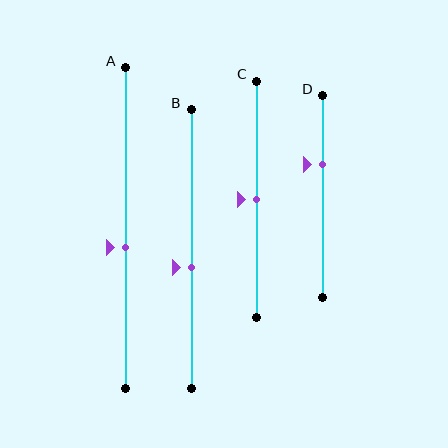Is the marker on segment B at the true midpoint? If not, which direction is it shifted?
No, the marker on segment B is shifted downward by about 7% of the segment length.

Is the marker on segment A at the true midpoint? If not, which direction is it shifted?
No, the marker on segment A is shifted downward by about 6% of the segment length.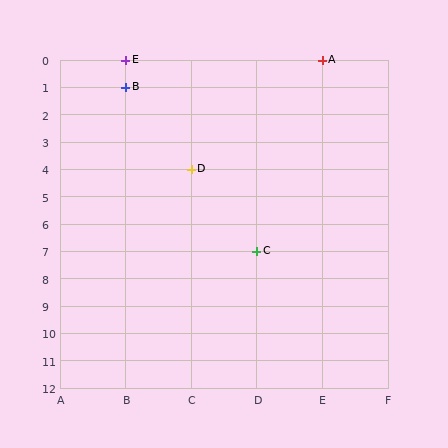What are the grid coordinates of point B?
Point B is at grid coordinates (B, 1).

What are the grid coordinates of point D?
Point D is at grid coordinates (C, 4).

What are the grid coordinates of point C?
Point C is at grid coordinates (D, 7).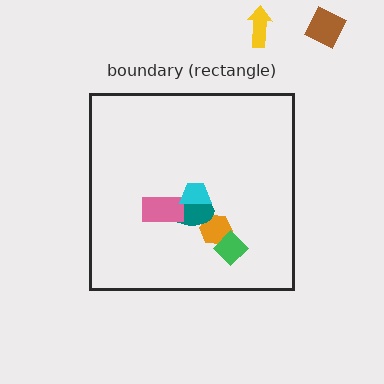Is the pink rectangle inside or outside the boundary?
Inside.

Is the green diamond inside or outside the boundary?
Inside.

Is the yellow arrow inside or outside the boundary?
Outside.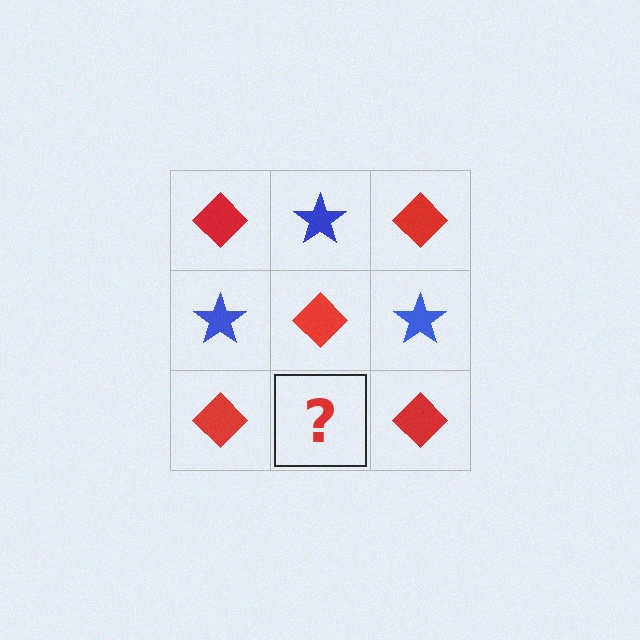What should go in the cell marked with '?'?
The missing cell should contain a blue star.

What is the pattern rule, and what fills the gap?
The rule is that it alternates red diamond and blue star in a checkerboard pattern. The gap should be filled with a blue star.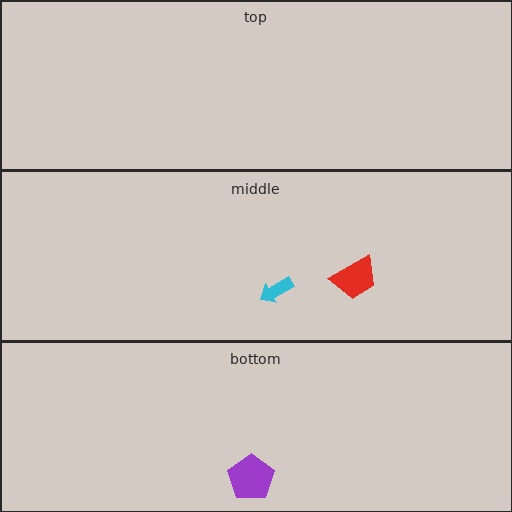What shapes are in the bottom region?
The purple pentagon.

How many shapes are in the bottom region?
1.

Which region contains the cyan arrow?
The middle region.